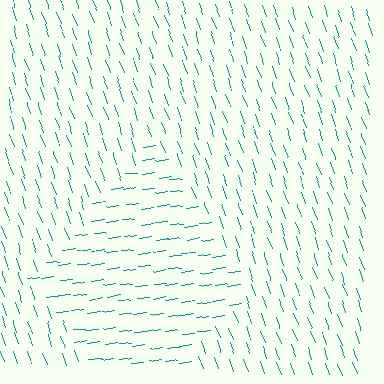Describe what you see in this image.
The image is filled with small teal line segments. A diamond region in the image has lines oriented differently from the surrounding lines, creating a visible texture boundary.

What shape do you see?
I see a diamond.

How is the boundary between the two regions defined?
The boundary is defined purely by a change in line orientation (approximately 78 degrees difference). All lines are the same color and thickness.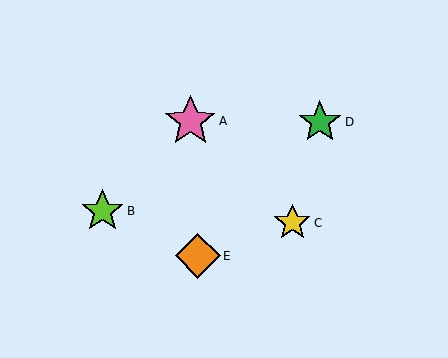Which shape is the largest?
The pink star (labeled A) is the largest.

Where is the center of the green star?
The center of the green star is at (320, 122).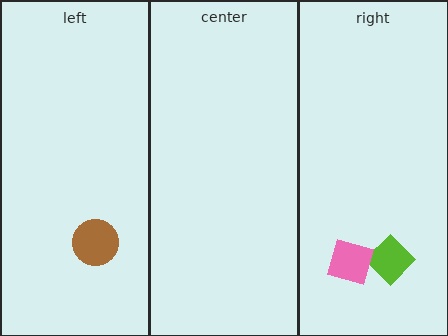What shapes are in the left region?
The brown circle.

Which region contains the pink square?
The right region.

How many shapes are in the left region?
1.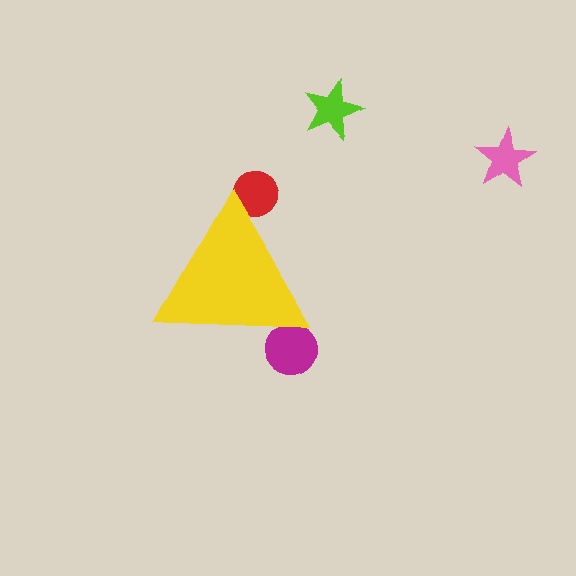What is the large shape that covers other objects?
A yellow triangle.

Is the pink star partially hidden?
No, the pink star is fully visible.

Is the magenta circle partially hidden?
Yes, the magenta circle is partially hidden behind the yellow triangle.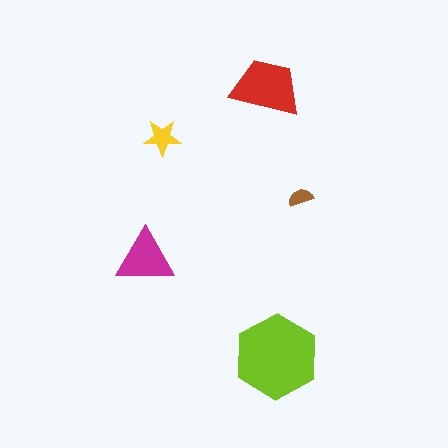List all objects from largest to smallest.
The lime hexagon, the red trapezoid, the magenta triangle, the yellow star, the brown semicircle.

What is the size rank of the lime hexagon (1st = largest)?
1st.